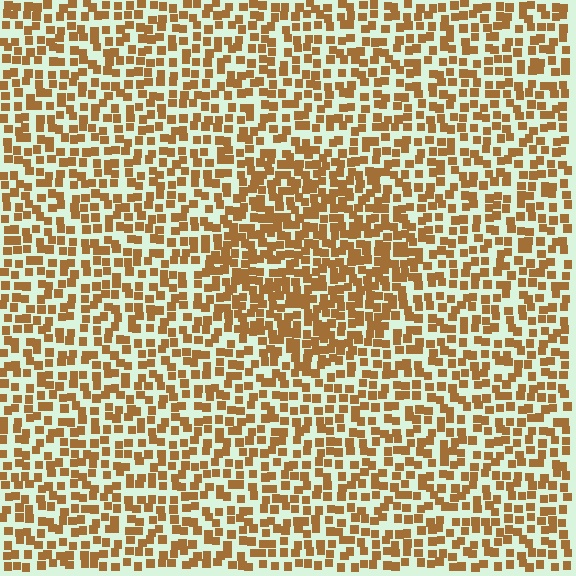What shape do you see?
I see a circle.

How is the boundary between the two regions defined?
The boundary is defined by a change in element density (approximately 1.6x ratio). All elements are the same color, size, and shape.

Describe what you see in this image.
The image contains small brown elements arranged at two different densities. A circle-shaped region is visible where the elements are more densely packed than the surrounding area.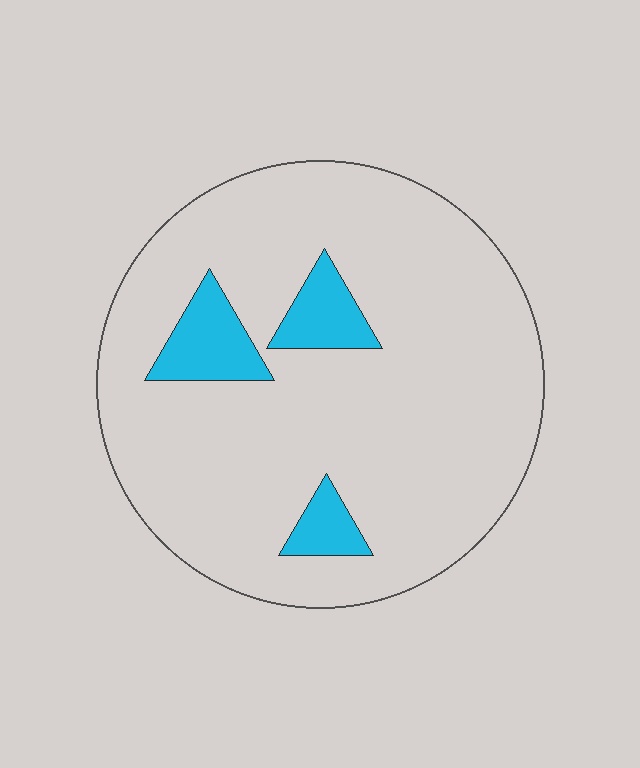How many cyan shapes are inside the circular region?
3.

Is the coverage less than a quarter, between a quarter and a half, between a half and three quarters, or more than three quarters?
Less than a quarter.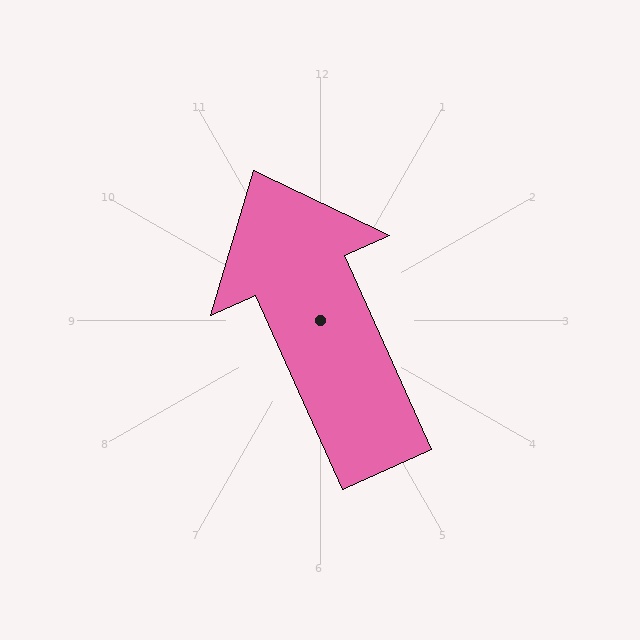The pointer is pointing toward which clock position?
Roughly 11 o'clock.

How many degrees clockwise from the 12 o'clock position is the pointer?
Approximately 336 degrees.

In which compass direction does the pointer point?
Northwest.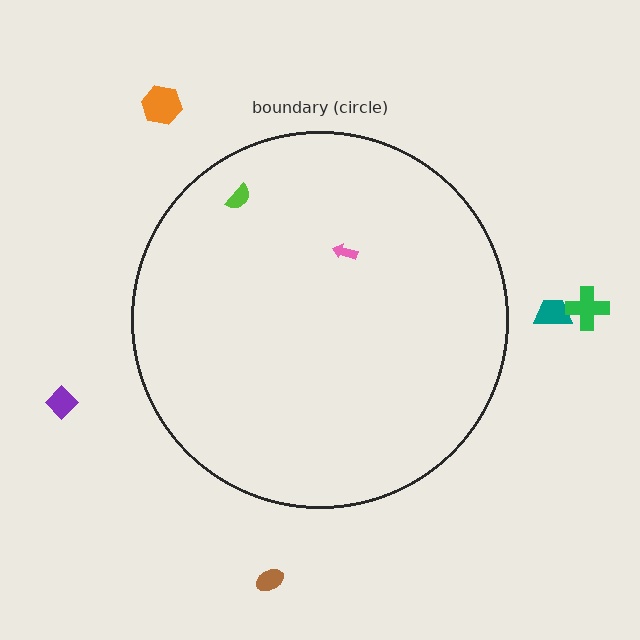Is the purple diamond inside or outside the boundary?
Outside.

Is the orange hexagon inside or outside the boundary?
Outside.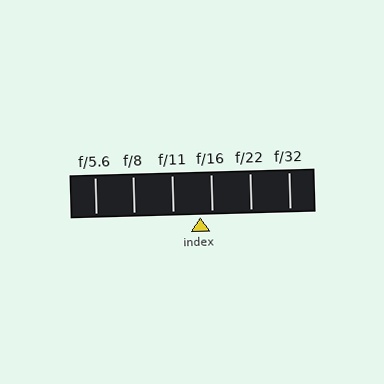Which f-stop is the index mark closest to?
The index mark is closest to f/16.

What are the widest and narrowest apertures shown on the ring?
The widest aperture shown is f/5.6 and the narrowest is f/32.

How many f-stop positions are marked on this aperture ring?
There are 6 f-stop positions marked.